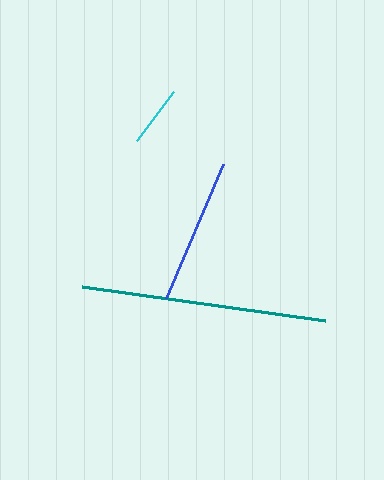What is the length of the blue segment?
The blue segment is approximately 146 pixels long.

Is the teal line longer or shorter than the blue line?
The teal line is longer than the blue line.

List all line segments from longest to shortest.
From longest to shortest: teal, blue, cyan.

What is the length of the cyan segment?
The cyan segment is approximately 62 pixels long.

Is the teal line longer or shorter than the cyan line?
The teal line is longer than the cyan line.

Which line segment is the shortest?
The cyan line is the shortest at approximately 62 pixels.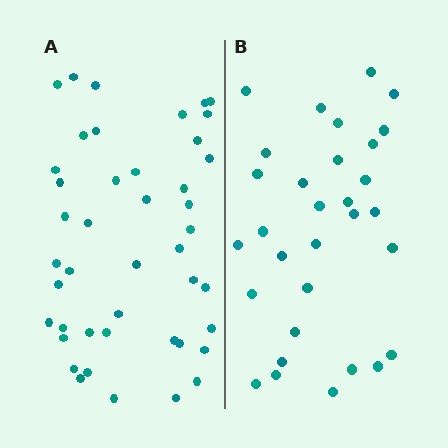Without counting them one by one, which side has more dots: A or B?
Region A (the left region) has more dots.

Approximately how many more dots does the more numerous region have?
Region A has approximately 15 more dots than region B.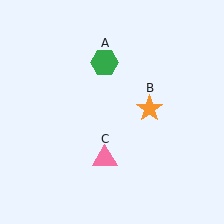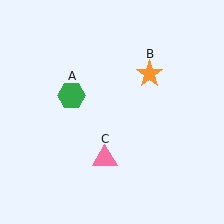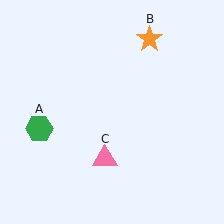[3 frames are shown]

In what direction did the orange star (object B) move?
The orange star (object B) moved up.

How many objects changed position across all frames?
2 objects changed position: green hexagon (object A), orange star (object B).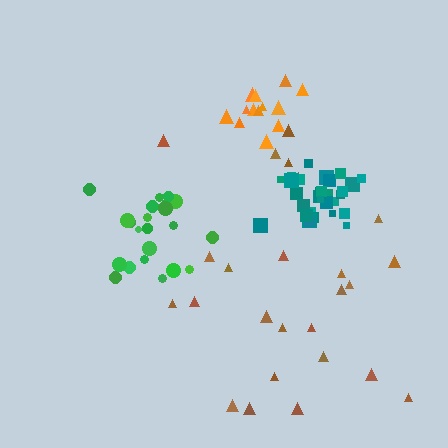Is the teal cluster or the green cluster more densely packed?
Teal.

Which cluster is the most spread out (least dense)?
Brown.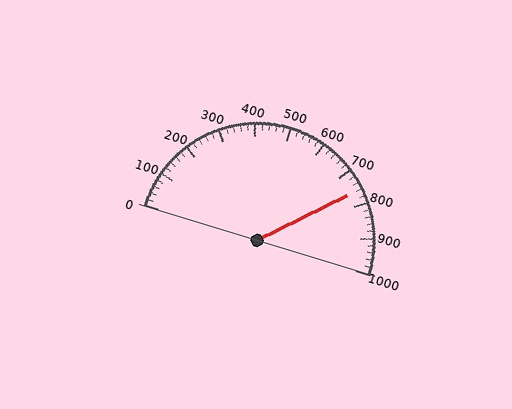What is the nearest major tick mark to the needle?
The nearest major tick mark is 800.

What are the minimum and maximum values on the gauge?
The gauge ranges from 0 to 1000.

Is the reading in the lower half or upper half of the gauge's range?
The reading is in the upper half of the range (0 to 1000).